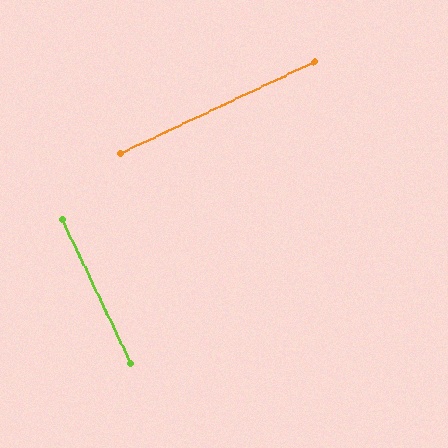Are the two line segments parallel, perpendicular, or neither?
Perpendicular — they meet at approximately 90°.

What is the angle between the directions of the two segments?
Approximately 90 degrees.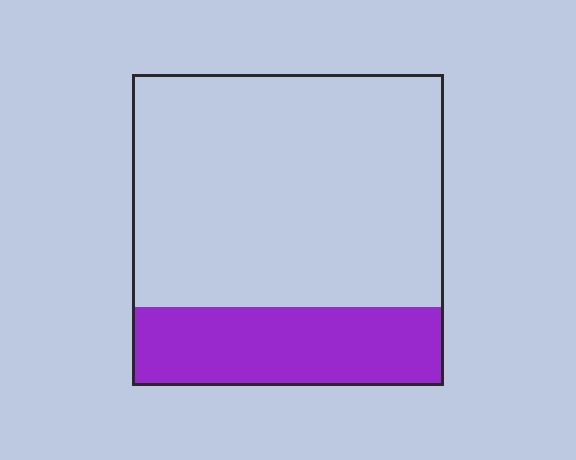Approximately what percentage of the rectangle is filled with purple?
Approximately 25%.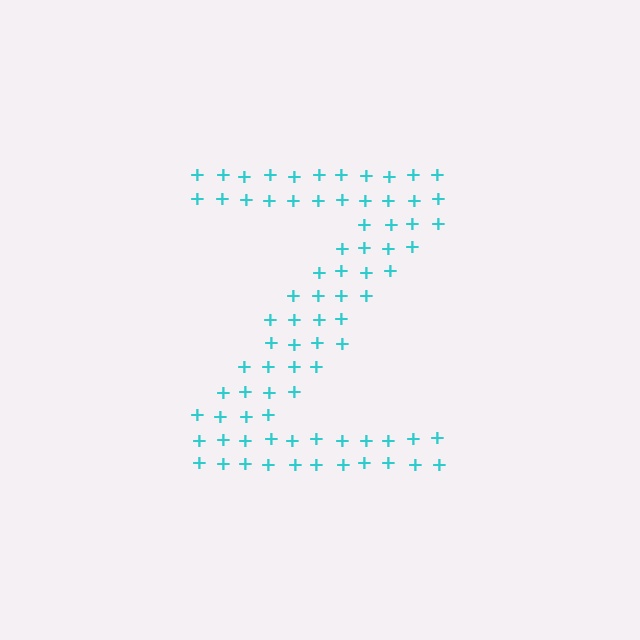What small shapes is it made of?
It is made of small plus signs.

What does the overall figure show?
The overall figure shows the letter Z.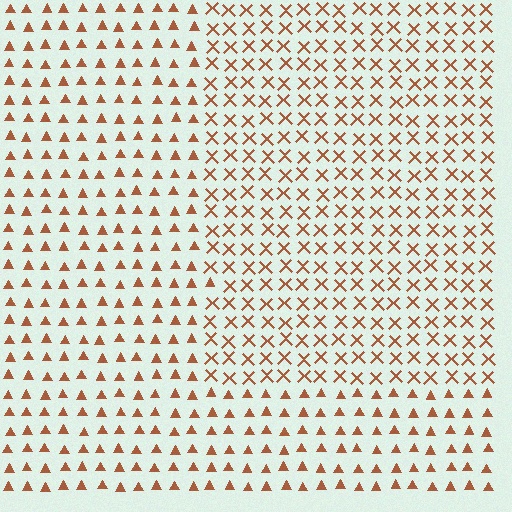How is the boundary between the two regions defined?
The boundary is defined by a change in element shape: X marks inside vs. triangles outside. All elements share the same color and spacing.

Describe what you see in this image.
The image is filled with small brown elements arranged in a uniform grid. A rectangle-shaped region contains X marks, while the surrounding area contains triangles. The boundary is defined purely by the change in element shape.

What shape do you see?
I see a rectangle.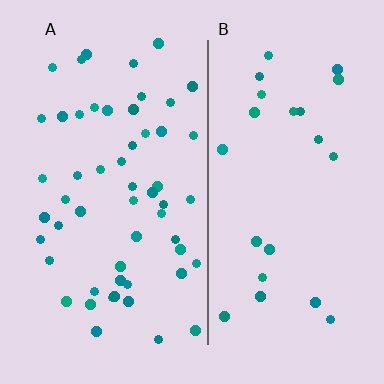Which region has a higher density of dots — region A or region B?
A (the left).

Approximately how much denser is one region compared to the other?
Approximately 2.3× — region A over region B.